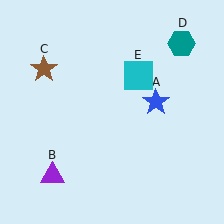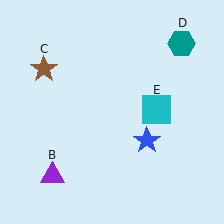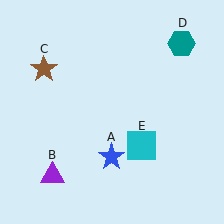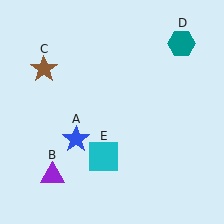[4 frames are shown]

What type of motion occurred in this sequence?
The blue star (object A), cyan square (object E) rotated clockwise around the center of the scene.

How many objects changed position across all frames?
2 objects changed position: blue star (object A), cyan square (object E).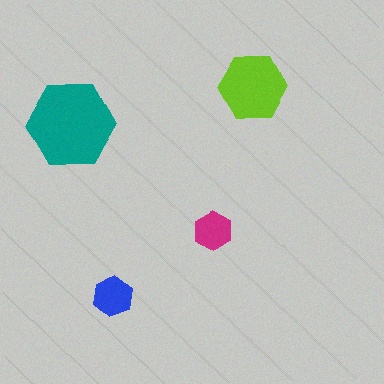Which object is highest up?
The lime hexagon is topmost.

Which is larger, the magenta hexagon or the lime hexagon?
The lime one.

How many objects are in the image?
There are 4 objects in the image.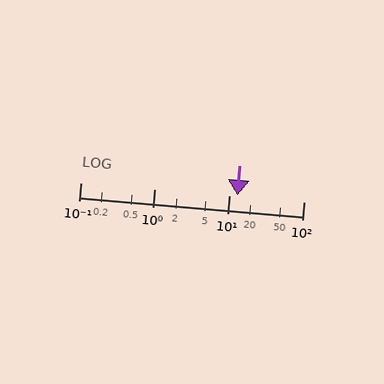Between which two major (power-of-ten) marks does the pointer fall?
The pointer is between 10 and 100.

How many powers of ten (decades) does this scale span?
The scale spans 3 decades, from 0.1 to 100.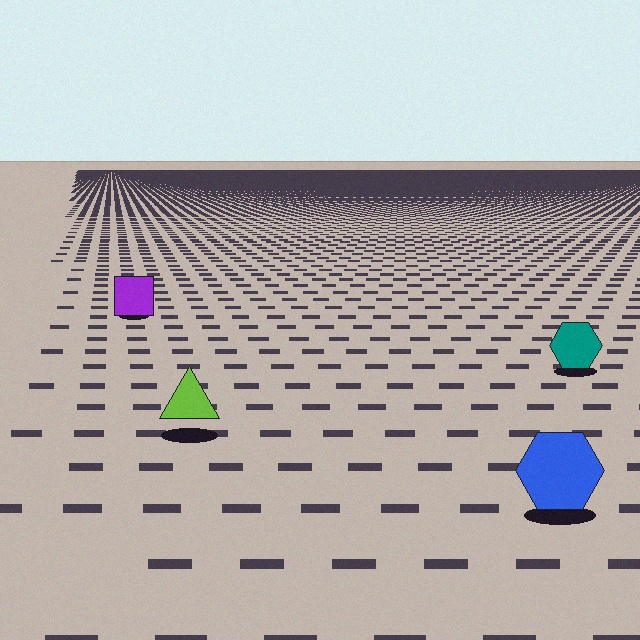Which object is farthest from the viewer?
The purple square is farthest from the viewer. It appears smaller and the ground texture around it is denser.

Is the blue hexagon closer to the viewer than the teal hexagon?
Yes. The blue hexagon is closer — you can tell from the texture gradient: the ground texture is coarser near it.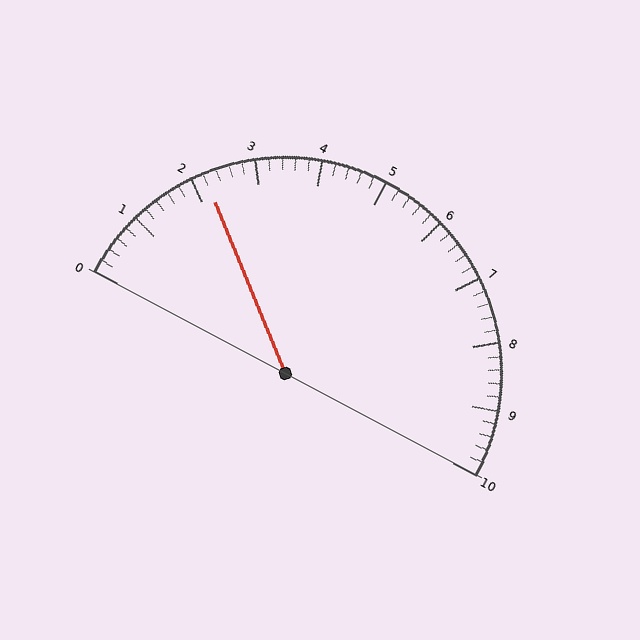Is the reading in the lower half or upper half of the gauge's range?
The reading is in the lower half of the range (0 to 10).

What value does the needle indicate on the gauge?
The needle indicates approximately 2.2.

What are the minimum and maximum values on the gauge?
The gauge ranges from 0 to 10.